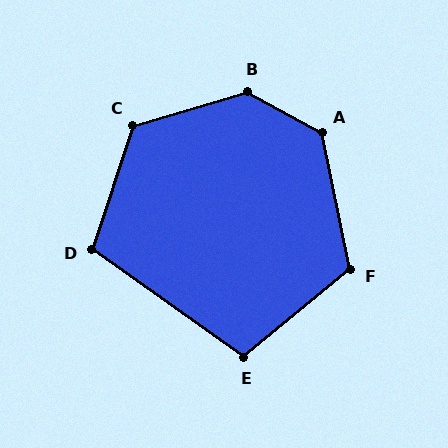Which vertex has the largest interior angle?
B, at approximately 135 degrees.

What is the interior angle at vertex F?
Approximately 118 degrees (obtuse).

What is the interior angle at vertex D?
Approximately 107 degrees (obtuse).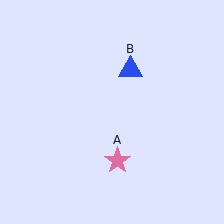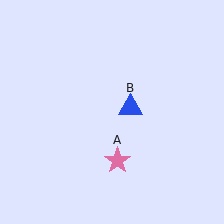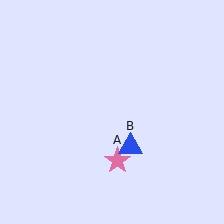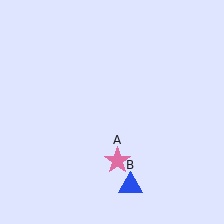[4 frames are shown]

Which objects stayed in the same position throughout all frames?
Pink star (object A) remained stationary.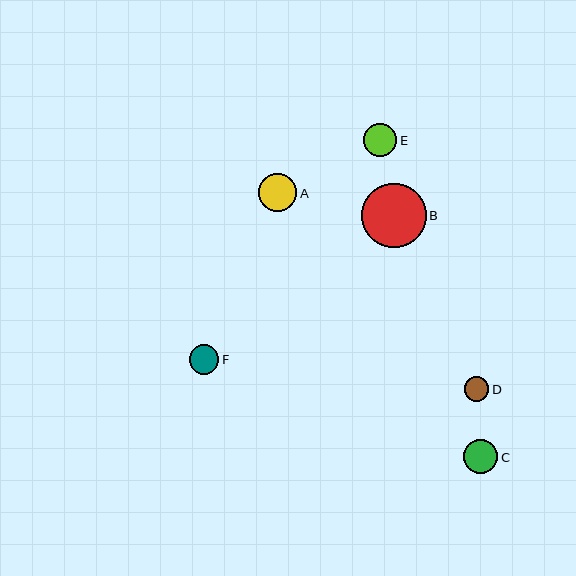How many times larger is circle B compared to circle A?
Circle B is approximately 1.7 times the size of circle A.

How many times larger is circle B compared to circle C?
Circle B is approximately 1.9 times the size of circle C.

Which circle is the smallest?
Circle D is the smallest with a size of approximately 24 pixels.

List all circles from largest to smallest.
From largest to smallest: B, A, C, E, F, D.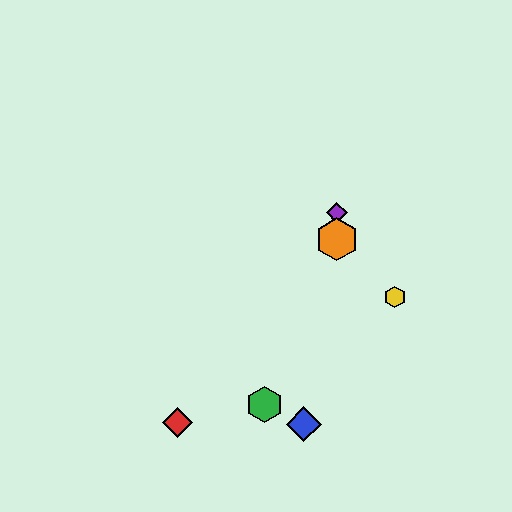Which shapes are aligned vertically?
The purple diamond, the orange hexagon are aligned vertically.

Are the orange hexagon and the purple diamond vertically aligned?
Yes, both are at x≈337.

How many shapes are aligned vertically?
2 shapes (the purple diamond, the orange hexagon) are aligned vertically.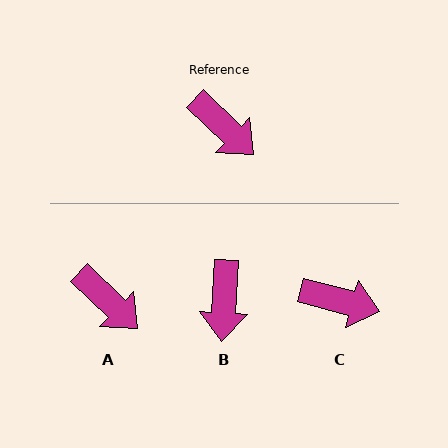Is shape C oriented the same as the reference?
No, it is off by about 29 degrees.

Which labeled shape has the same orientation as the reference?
A.